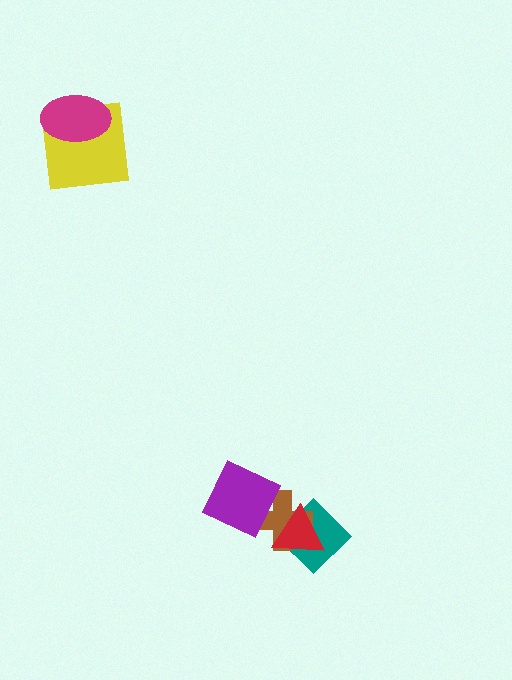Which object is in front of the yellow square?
The magenta ellipse is in front of the yellow square.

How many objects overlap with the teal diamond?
2 objects overlap with the teal diamond.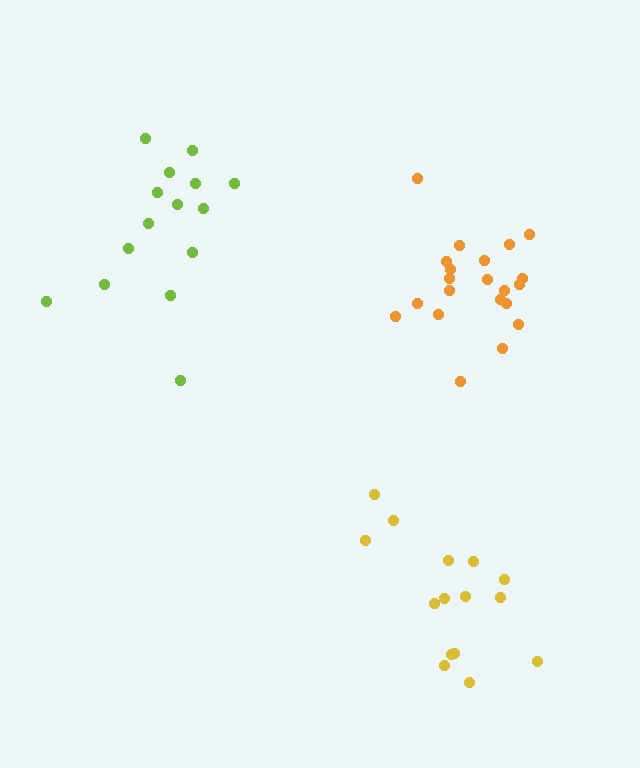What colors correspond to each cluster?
The clusters are colored: yellow, lime, orange.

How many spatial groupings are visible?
There are 3 spatial groupings.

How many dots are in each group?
Group 1: 15 dots, Group 2: 15 dots, Group 3: 21 dots (51 total).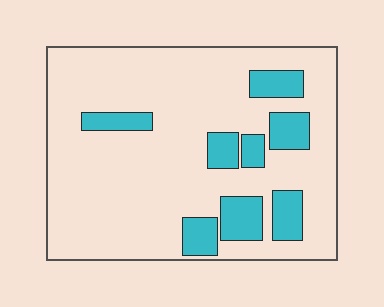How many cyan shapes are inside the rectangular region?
8.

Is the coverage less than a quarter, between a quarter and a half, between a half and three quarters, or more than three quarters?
Less than a quarter.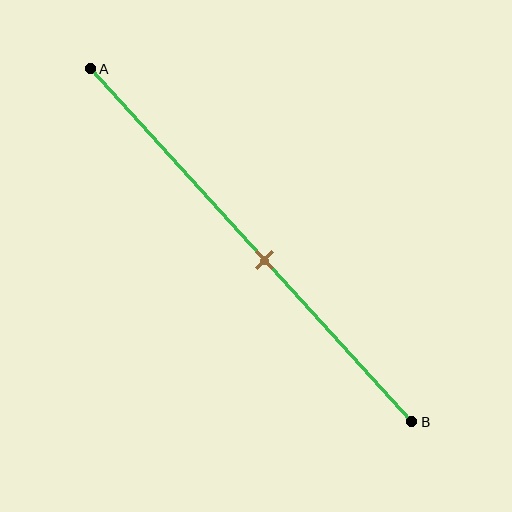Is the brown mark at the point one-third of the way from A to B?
No, the mark is at about 55% from A, not at the 33% one-third point.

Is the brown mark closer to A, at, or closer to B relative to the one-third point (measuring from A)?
The brown mark is closer to point B than the one-third point of segment AB.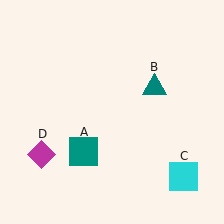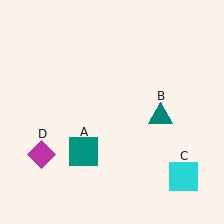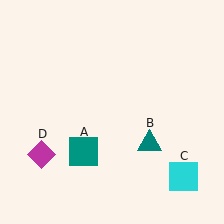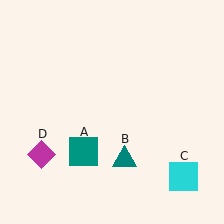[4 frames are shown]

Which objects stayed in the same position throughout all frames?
Teal square (object A) and cyan square (object C) and magenta diamond (object D) remained stationary.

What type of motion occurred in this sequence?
The teal triangle (object B) rotated clockwise around the center of the scene.